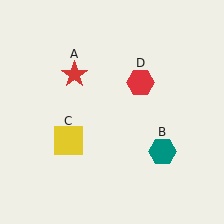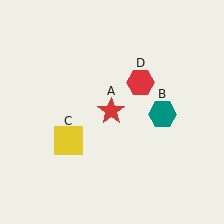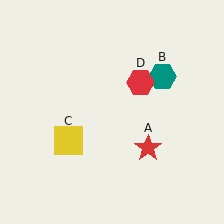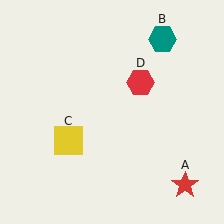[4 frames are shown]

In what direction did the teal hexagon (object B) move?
The teal hexagon (object B) moved up.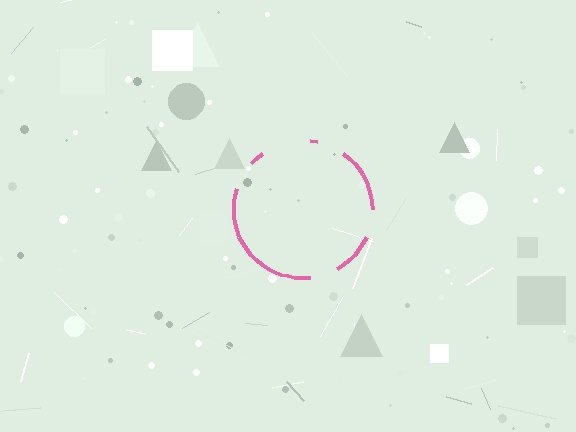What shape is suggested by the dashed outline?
The dashed outline suggests a circle.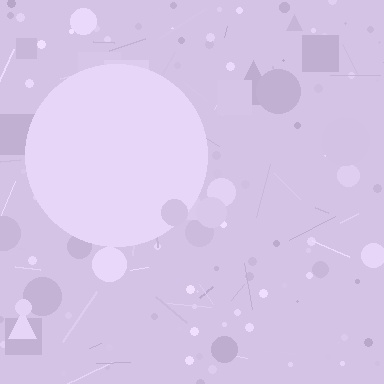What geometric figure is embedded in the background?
A circle is embedded in the background.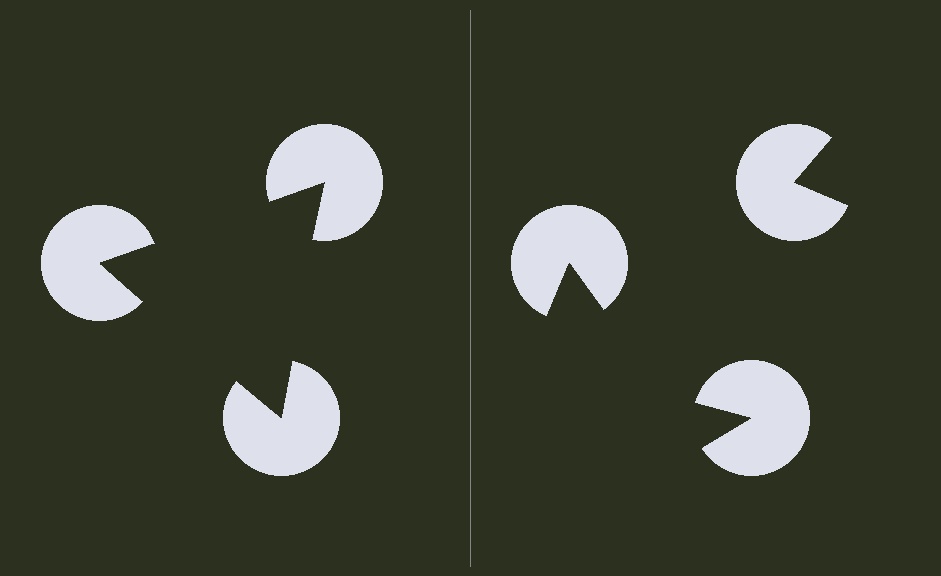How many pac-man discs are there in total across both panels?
6 — 3 on each side.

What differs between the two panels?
The pac-man discs are positioned identically on both sides; only the wedge orientations differ. On the left they align to a triangle; on the right they are misaligned.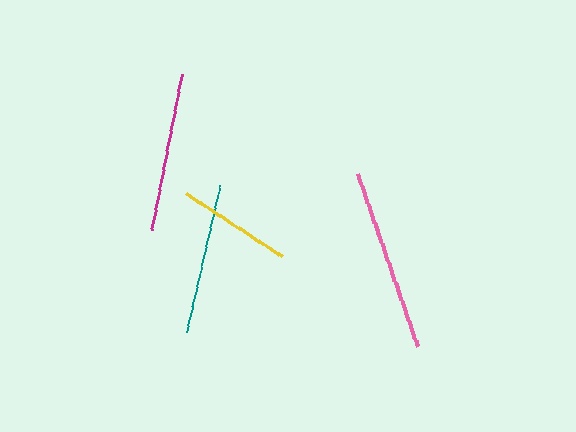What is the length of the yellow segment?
The yellow segment is approximately 116 pixels long.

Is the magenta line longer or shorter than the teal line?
The magenta line is longer than the teal line.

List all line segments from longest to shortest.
From longest to shortest: pink, magenta, teal, yellow.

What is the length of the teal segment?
The teal segment is approximately 150 pixels long.